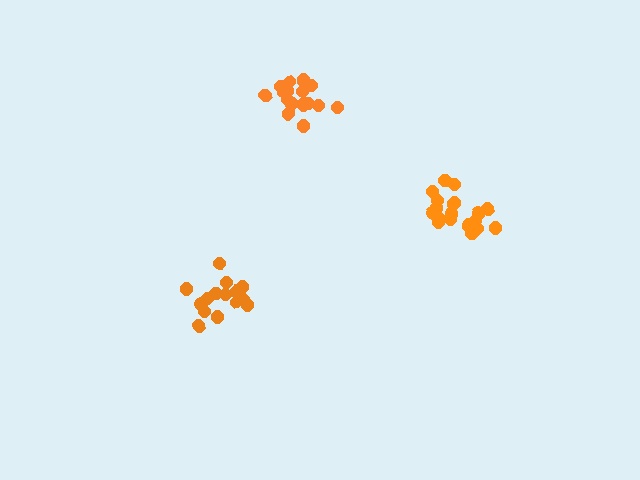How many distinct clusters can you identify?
There are 3 distinct clusters.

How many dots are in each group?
Group 1: 15 dots, Group 2: 20 dots, Group 3: 18 dots (53 total).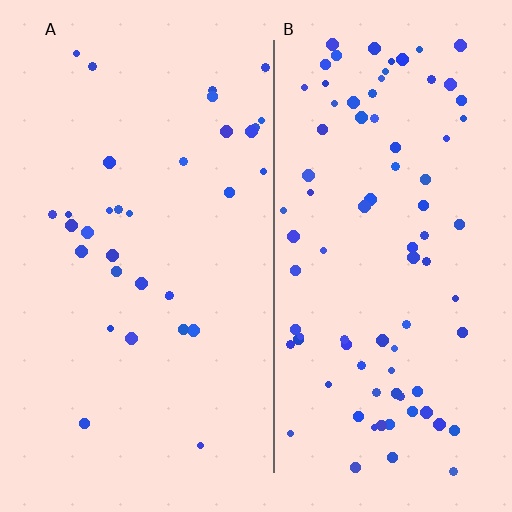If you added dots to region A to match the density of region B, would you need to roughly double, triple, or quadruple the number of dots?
Approximately triple.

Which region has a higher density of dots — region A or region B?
B (the right).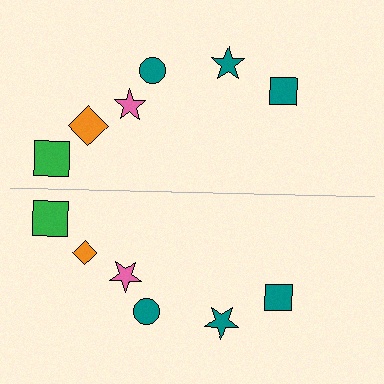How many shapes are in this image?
There are 12 shapes in this image.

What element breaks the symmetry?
The orange diamond on the bottom side has a different size than its mirror counterpart.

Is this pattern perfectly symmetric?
No, the pattern is not perfectly symmetric. The orange diamond on the bottom side has a different size than its mirror counterpart.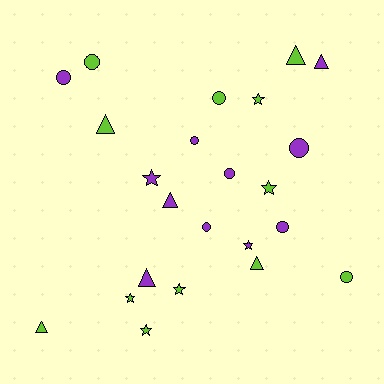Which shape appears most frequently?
Circle, with 9 objects.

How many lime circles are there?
There are 3 lime circles.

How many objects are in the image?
There are 23 objects.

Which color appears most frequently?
Lime, with 12 objects.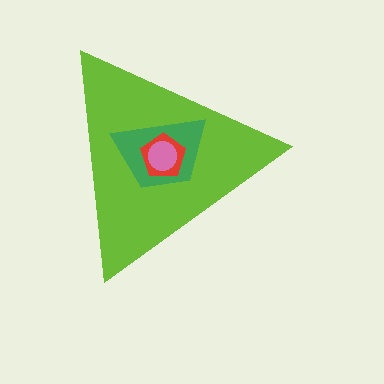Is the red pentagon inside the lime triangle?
Yes.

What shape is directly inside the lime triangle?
The green trapezoid.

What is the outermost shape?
The lime triangle.